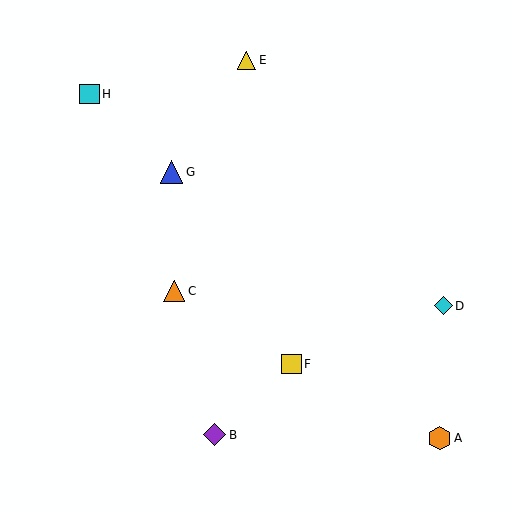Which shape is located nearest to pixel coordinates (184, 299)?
The orange triangle (labeled C) at (174, 291) is nearest to that location.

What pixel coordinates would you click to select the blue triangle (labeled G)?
Click at (172, 172) to select the blue triangle G.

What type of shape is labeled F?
Shape F is a yellow square.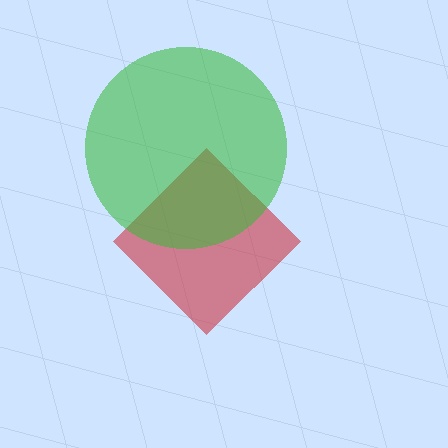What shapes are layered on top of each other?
The layered shapes are: a red diamond, a green circle.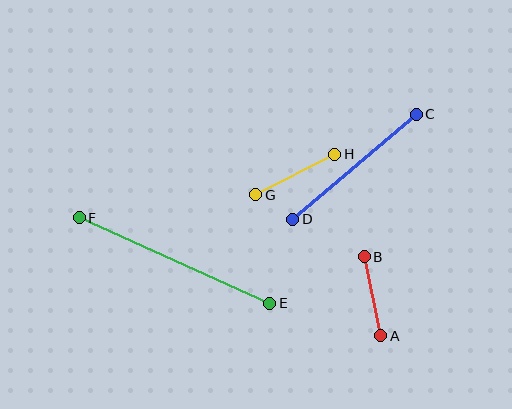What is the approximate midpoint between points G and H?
The midpoint is at approximately (295, 175) pixels.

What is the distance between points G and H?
The distance is approximately 89 pixels.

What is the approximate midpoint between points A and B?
The midpoint is at approximately (373, 296) pixels.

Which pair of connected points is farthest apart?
Points E and F are farthest apart.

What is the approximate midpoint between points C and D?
The midpoint is at approximately (355, 167) pixels.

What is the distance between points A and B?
The distance is approximately 81 pixels.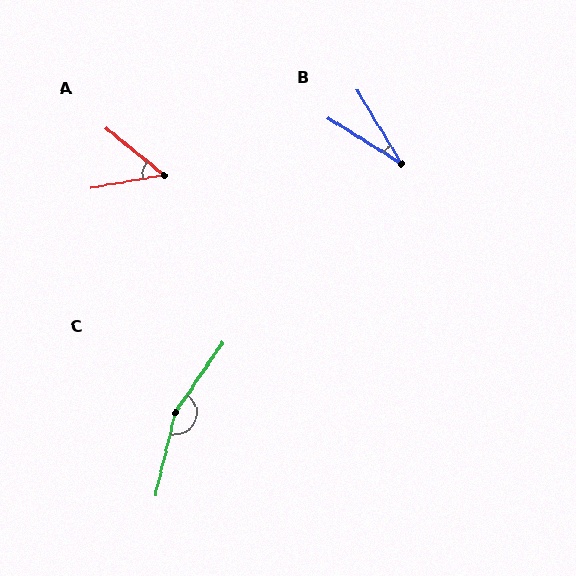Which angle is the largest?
C, at approximately 159 degrees.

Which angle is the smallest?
B, at approximately 27 degrees.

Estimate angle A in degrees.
Approximately 49 degrees.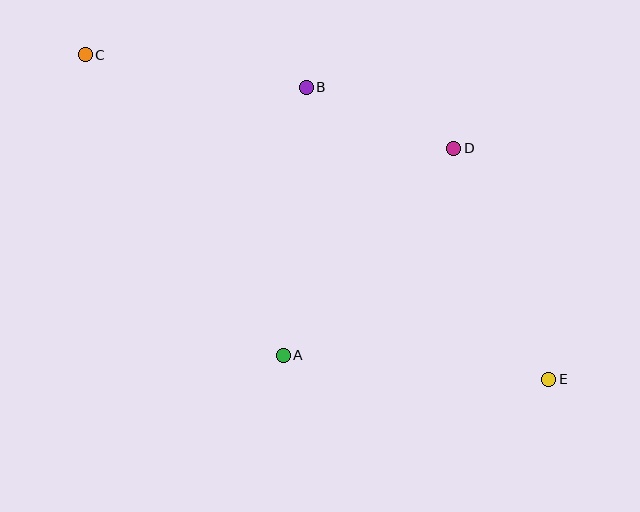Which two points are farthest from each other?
Points C and E are farthest from each other.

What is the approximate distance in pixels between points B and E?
The distance between B and E is approximately 380 pixels.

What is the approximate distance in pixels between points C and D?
The distance between C and D is approximately 380 pixels.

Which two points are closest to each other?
Points B and D are closest to each other.